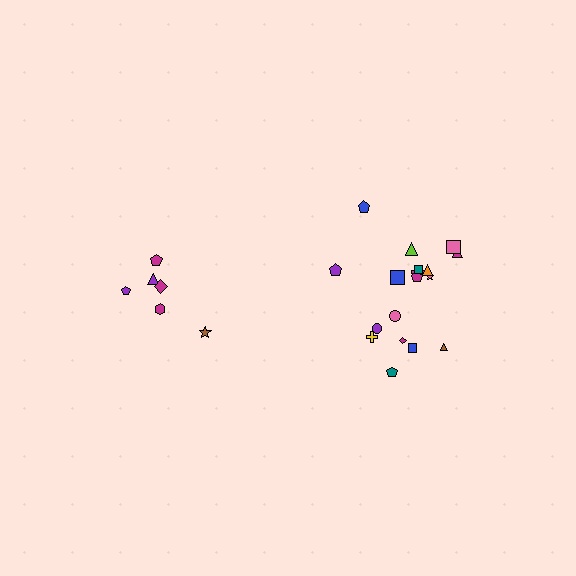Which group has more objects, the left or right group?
The right group.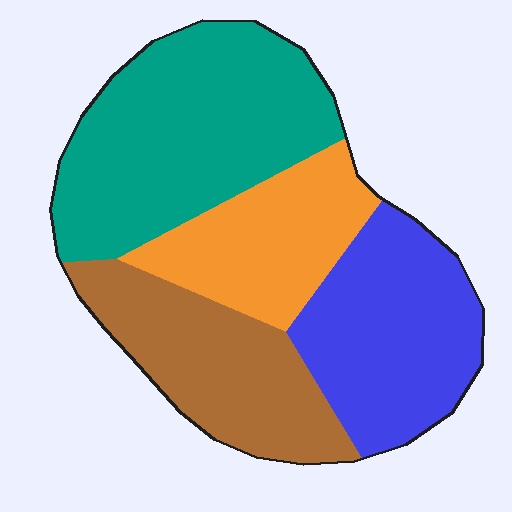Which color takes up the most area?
Teal, at roughly 35%.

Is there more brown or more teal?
Teal.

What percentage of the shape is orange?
Orange takes up between a sixth and a third of the shape.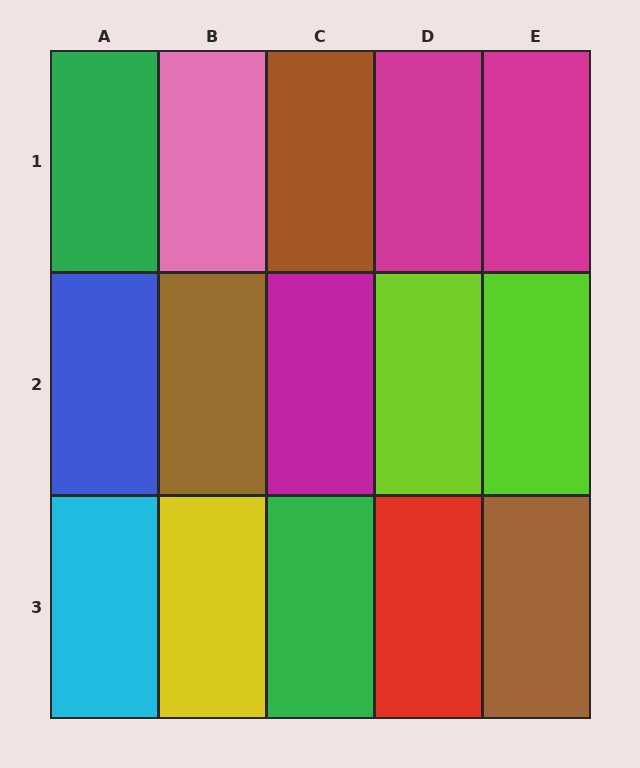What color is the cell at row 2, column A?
Blue.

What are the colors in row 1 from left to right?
Green, pink, brown, magenta, magenta.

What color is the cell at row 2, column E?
Lime.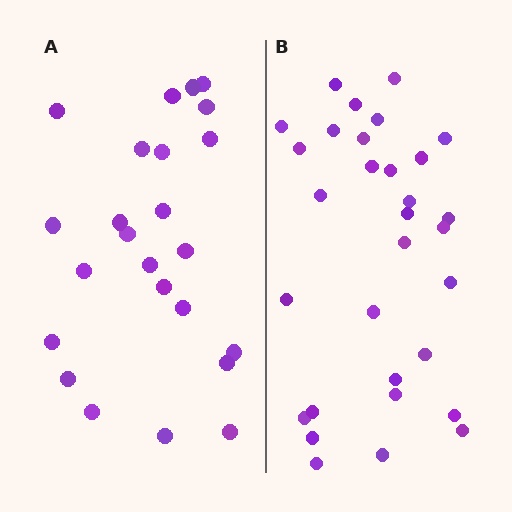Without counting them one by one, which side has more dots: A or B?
Region B (the right region) has more dots.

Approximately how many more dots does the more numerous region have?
Region B has roughly 8 or so more dots than region A.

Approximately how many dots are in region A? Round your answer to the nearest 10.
About 20 dots. (The exact count is 24, which rounds to 20.)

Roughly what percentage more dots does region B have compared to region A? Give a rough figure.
About 30% more.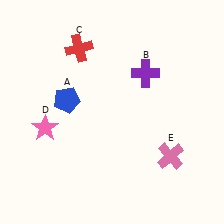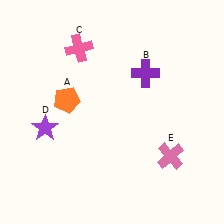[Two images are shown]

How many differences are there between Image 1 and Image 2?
There are 3 differences between the two images.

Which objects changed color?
A changed from blue to orange. C changed from red to pink. D changed from pink to purple.